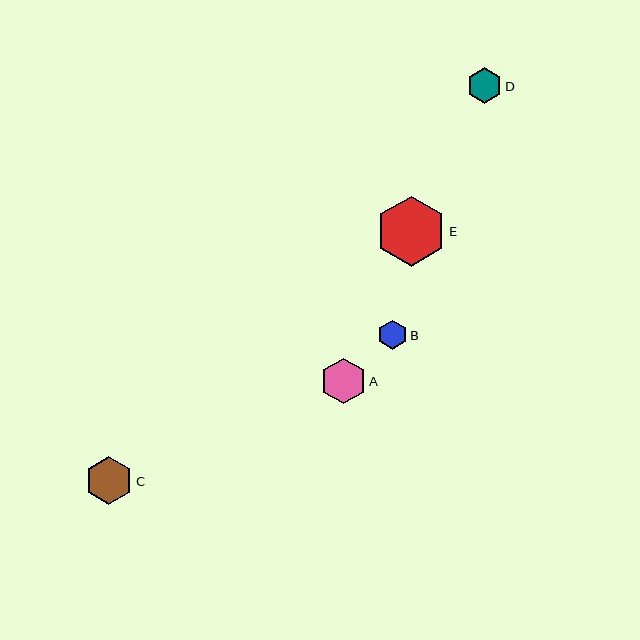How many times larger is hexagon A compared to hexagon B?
Hexagon A is approximately 1.6 times the size of hexagon B.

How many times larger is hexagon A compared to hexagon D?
Hexagon A is approximately 1.3 times the size of hexagon D.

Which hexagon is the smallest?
Hexagon B is the smallest with a size of approximately 29 pixels.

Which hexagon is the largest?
Hexagon E is the largest with a size of approximately 70 pixels.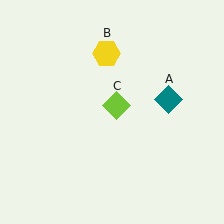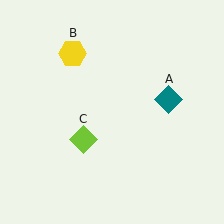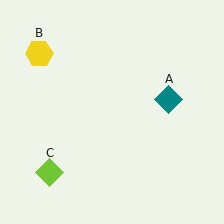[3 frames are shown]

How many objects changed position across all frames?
2 objects changed position: yellow hexagon (object B), lime diamond (object C).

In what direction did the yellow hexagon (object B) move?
The yellow hexagon (object B) moved left.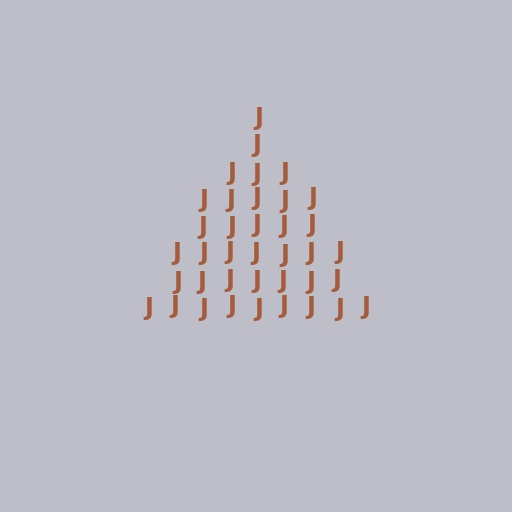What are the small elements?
The small elements are letter J's.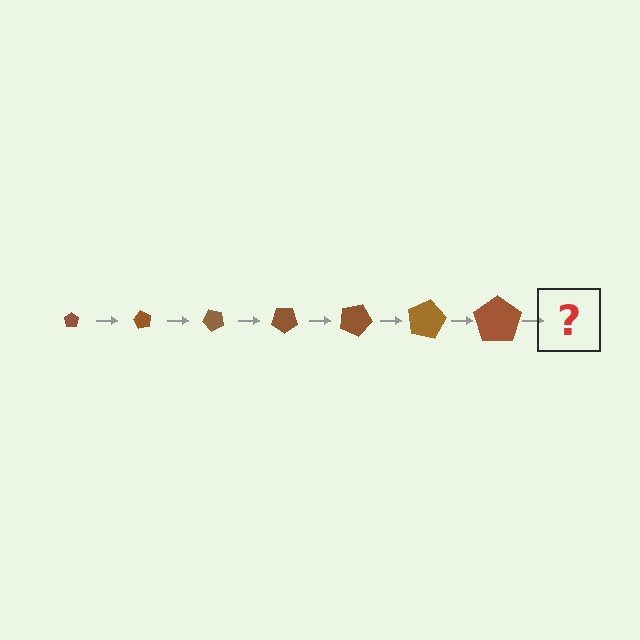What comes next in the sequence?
The next element should be a pentagon, larger than the previous one and rotated 420 degrees from the start.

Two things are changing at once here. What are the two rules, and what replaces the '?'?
The two rules are that the pentagon grows larger each step and it rotates 60 degrees each step. The '?' should be a pentagon, larger than the previous one and rotated 420 degrees from the start.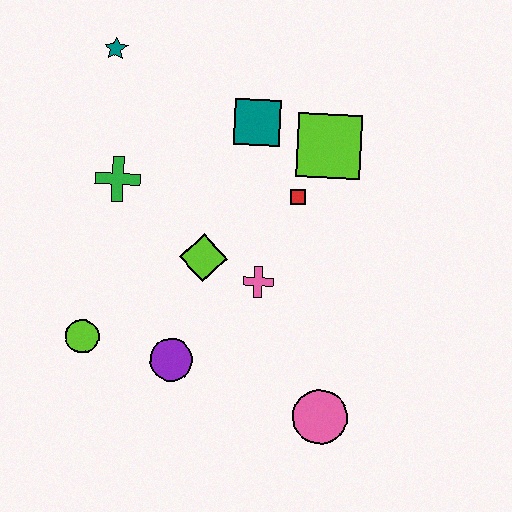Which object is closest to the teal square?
The lime square is closest to the teal square.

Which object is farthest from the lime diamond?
The teal star is farthest from the lime diamond.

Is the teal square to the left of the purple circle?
No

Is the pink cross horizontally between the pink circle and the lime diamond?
Yes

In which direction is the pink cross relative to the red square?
The pink cross is below the red square.